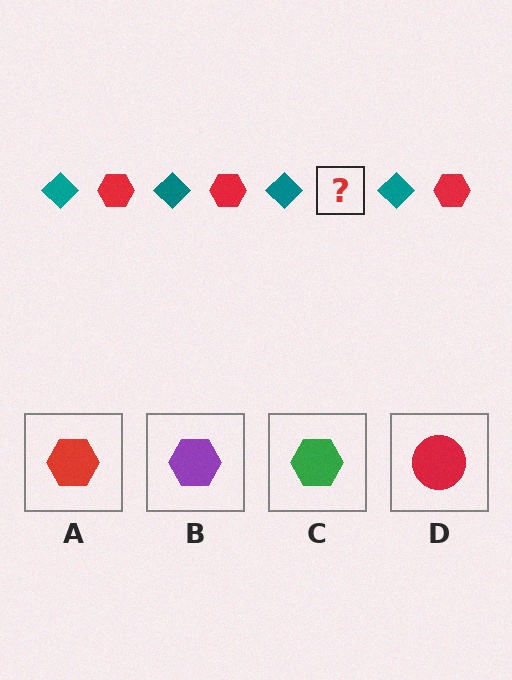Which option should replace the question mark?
Option A.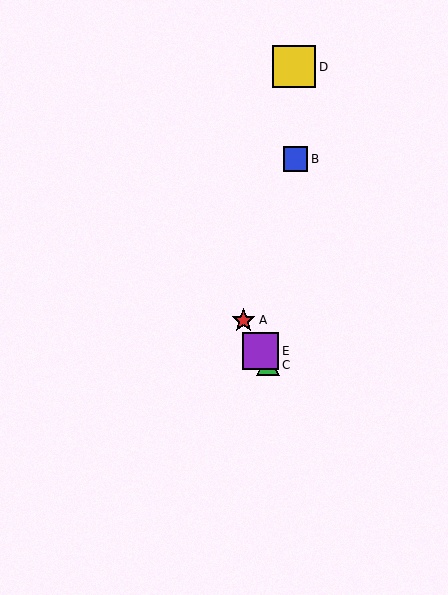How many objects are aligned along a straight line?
3 objects (A, C, E) are aligned along a straight line.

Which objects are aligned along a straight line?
Objects A, C, E are aligned along a straight line.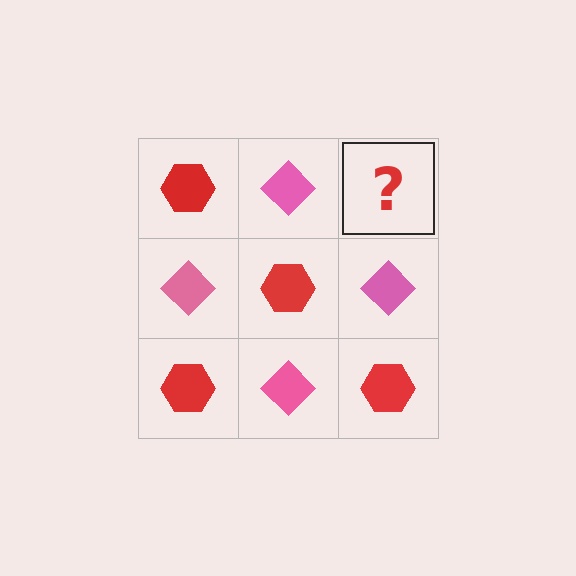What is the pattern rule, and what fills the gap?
The rule is that it alternates red hexagon and pink diamond in a checkerboard pattern. The gap should be filled with a red hexagon.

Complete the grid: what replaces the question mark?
The question mark should be replaced with a red hexagon.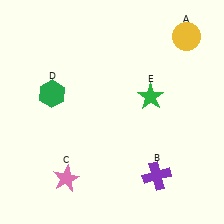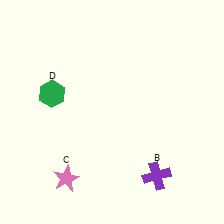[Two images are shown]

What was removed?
The green star (E), the yellow circle (A) were removed in Image 2.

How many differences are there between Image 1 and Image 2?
There are 2 differences between the two images.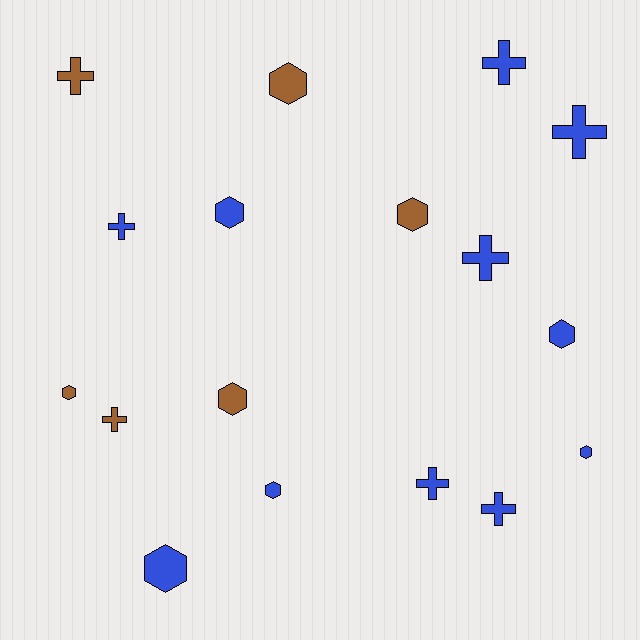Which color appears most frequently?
Blue, with 11 objects.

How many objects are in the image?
There are 17 objects.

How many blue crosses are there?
There are 6 blue crosses.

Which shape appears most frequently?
Hexagon, with 9 objects.